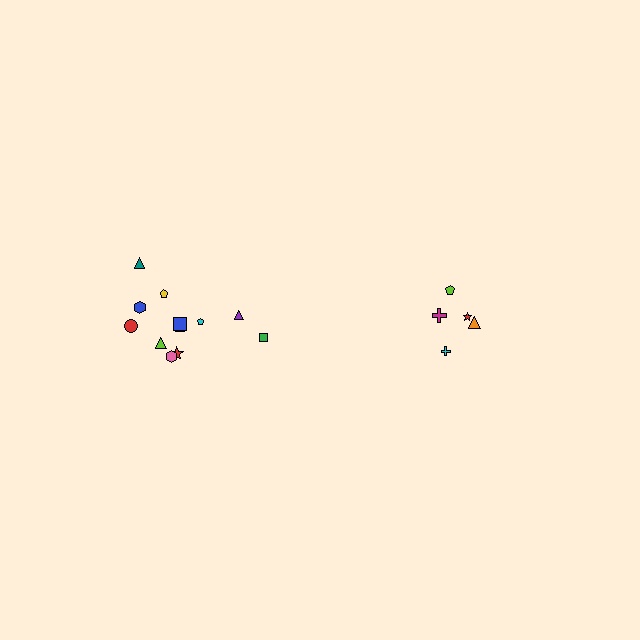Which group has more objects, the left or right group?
The left group.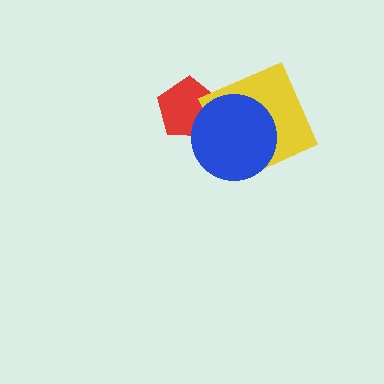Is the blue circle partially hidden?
No, no other shape covers it.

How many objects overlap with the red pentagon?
1 object overlaps with the red pentagon.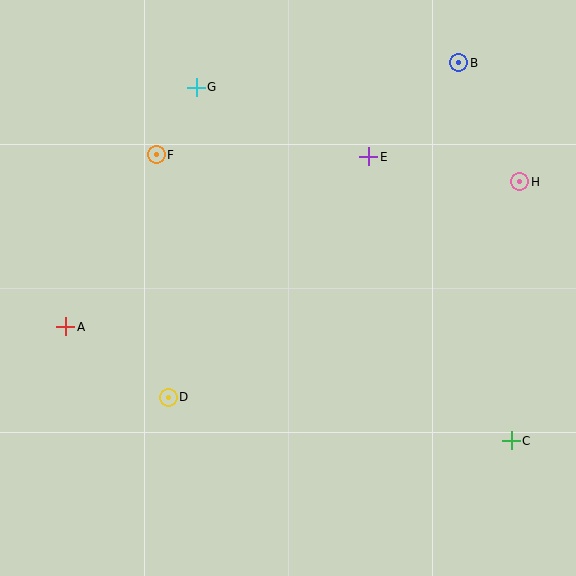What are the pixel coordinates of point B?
Point B is at (459, 63).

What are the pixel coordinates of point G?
Point G is at (196, 87).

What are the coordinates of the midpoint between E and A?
The midpoint between E and A is at (217, 242).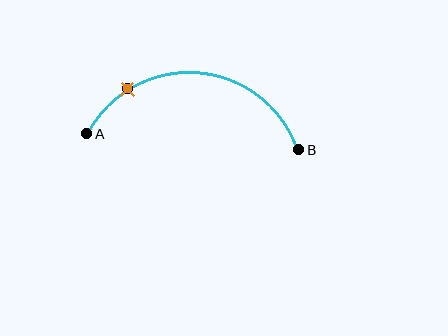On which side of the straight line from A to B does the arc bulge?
The arc bulges above the straight line connecting A and B.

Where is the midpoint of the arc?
The arc midpoint is the point on the curve farthest from the straight line joining A and B. It sits above that line.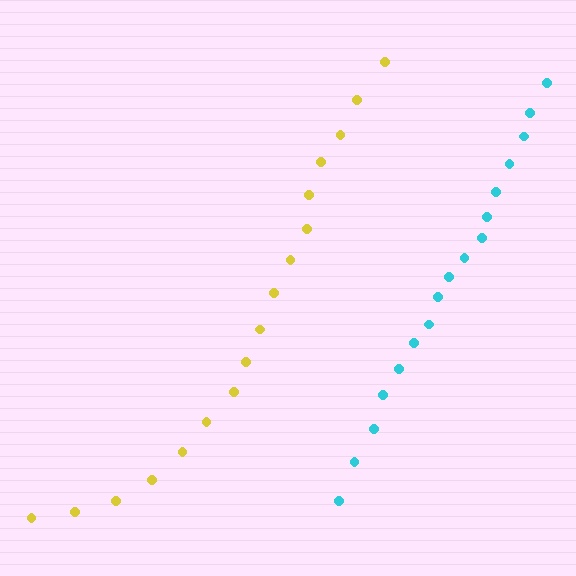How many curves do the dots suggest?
There are 2 distinct paths.